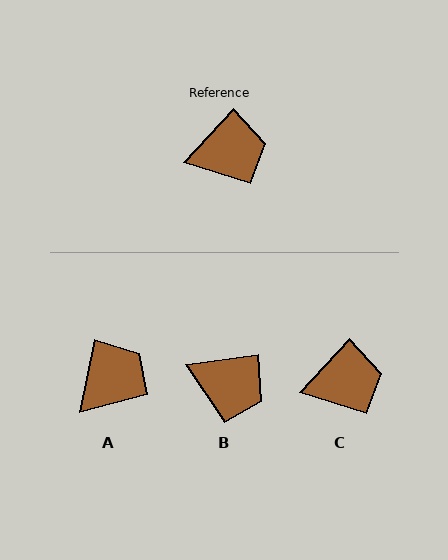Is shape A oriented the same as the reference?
No, it is off by about 31 degrees.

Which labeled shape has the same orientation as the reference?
C.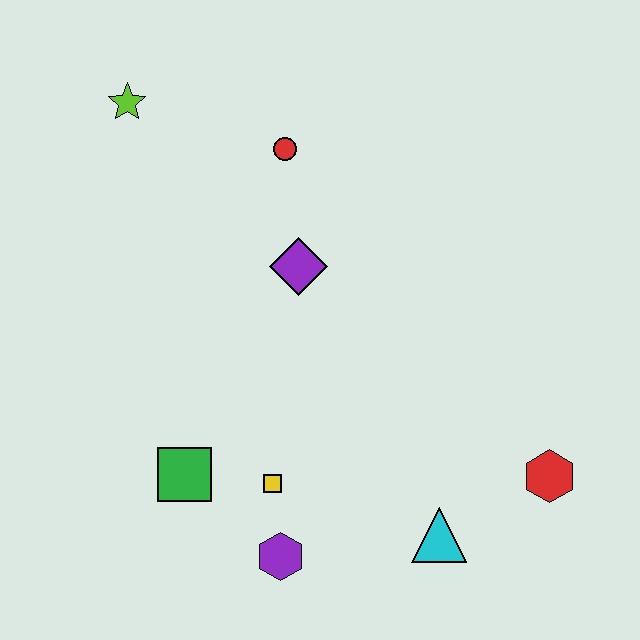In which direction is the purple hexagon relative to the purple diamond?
The purple hexagon is below the purple diamond.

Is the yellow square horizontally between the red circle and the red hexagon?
No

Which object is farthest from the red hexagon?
The lime star is farthest from the red hexagon.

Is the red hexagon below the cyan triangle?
No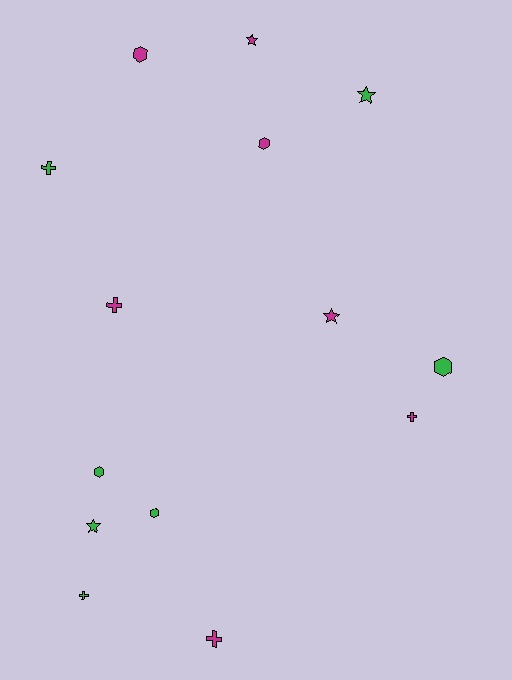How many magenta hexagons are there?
There are 2 magenta hexagons.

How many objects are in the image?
There are 14 objects.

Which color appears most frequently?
Magenta, with 7 objects.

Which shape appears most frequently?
Cross, with 5 objects.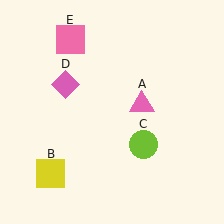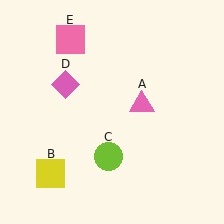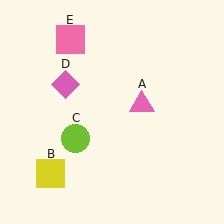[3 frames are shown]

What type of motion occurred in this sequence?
The lime circle (object C) rotated clockwise around the center of the scene.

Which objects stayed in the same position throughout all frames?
Pink triangle (object A) and yellow square (object B) and pink diamond (object D) and pink square (object E) remained stationary.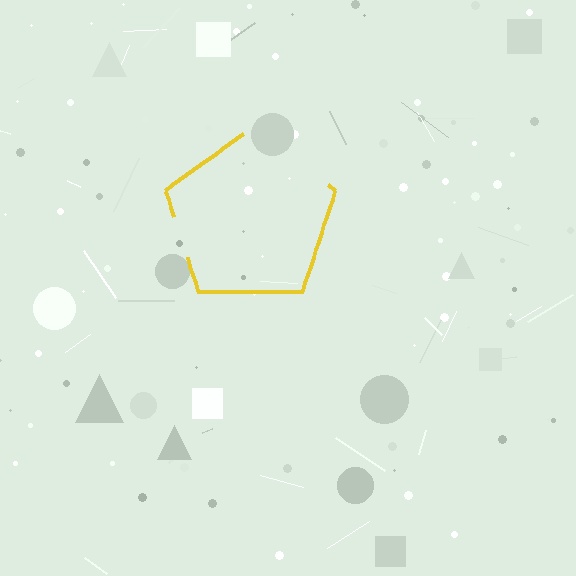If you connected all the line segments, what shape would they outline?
They would outline a pentagon.